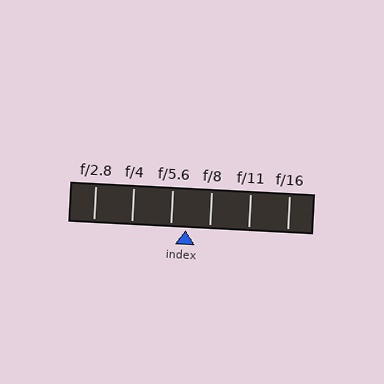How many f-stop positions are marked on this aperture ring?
There are 6 f-stop positions marked.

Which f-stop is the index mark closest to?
The index mark is closest to f/5.6.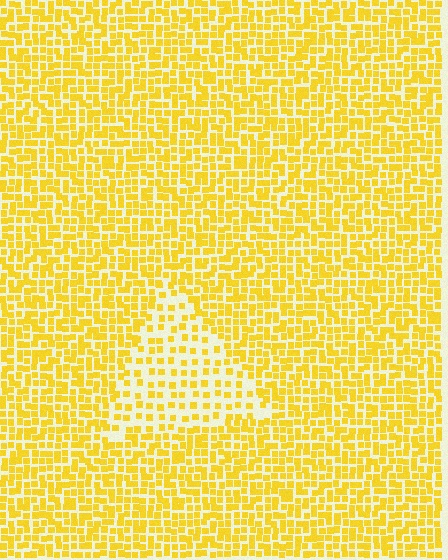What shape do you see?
I see a triangle.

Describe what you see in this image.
The image contains small yellow elements arranged at two different densities. A triangle-shaped region is visible where the elements are less densely packed than the surrounding area.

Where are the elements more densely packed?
The elements are more densely packed outside the triangle boundary.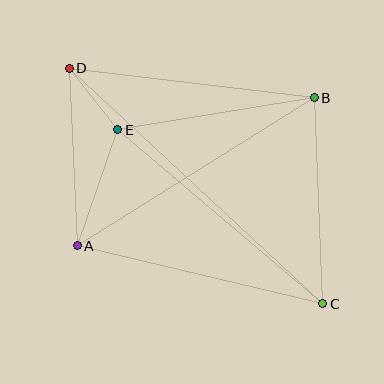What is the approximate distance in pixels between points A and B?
The distance between A and B is approximately 280 pixels.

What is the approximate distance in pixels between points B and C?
The distance between B and C is approximately 207 pixels.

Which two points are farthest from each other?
Points C and D are farthest from each other.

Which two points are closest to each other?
Points D and E are closest to each other.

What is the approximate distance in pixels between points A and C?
The distance between A and C is approximately 252 pixels.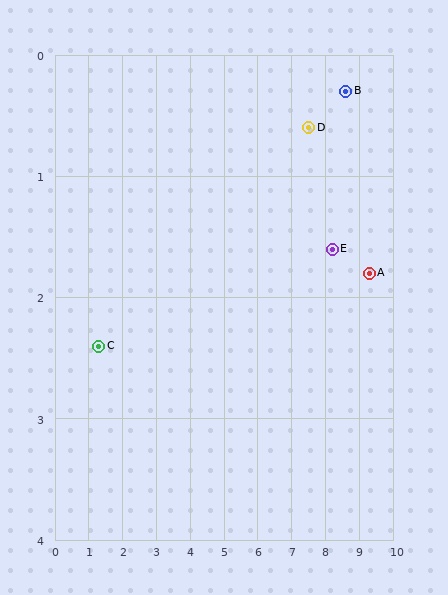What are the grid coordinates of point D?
Point D is at approximately (7.5, 0.6).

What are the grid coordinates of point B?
Point B is at approximately (8.6, 0.3).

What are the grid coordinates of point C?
Point C is at approximately (1.3, 2.4).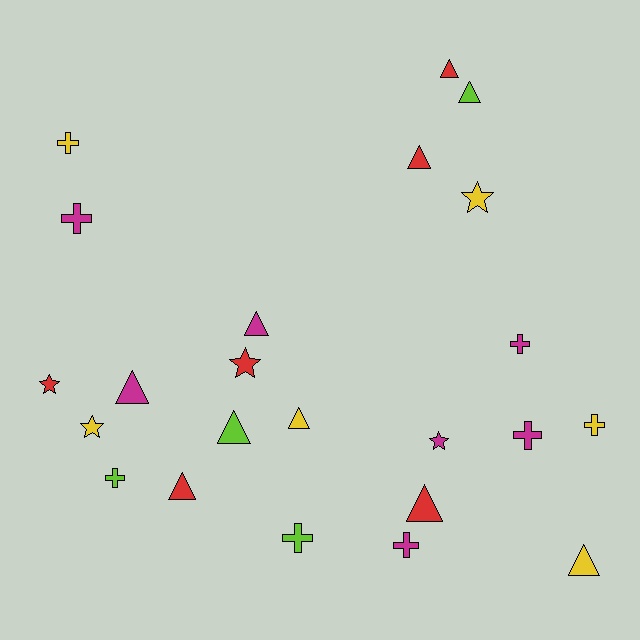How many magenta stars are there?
There is 1 magenta star.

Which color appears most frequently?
Magenta, with 7 objects.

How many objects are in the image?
There are 23 objects.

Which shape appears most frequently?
Triangle, with 10 objects.